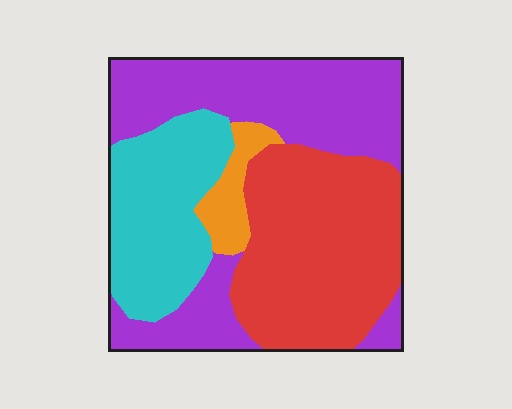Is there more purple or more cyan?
Purple.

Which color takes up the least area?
Orange, at roughly 5%.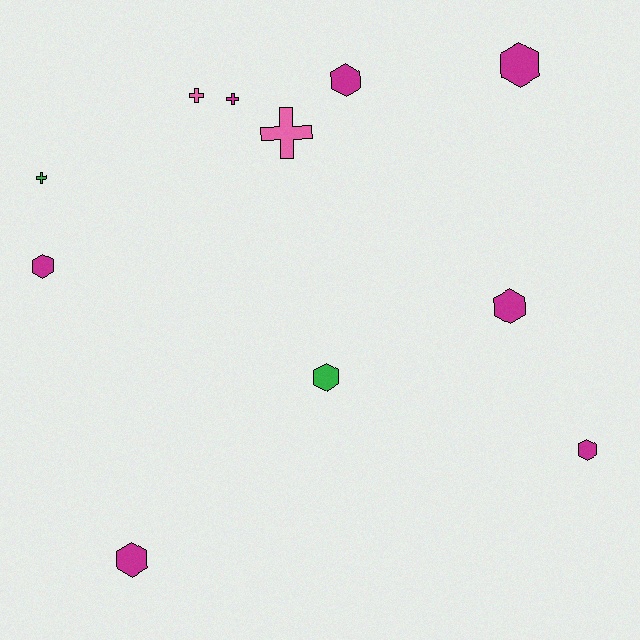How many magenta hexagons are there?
There are 6 magenta hexagons.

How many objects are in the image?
There are 11 objects.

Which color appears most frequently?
Magenta, with 7 objects.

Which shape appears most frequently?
Hexagon, with 7 objects.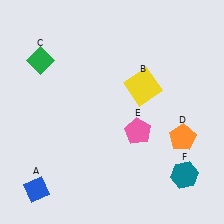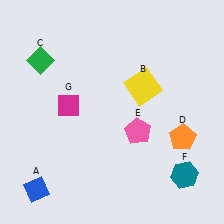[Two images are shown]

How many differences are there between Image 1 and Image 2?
There is 1 difference between the two images.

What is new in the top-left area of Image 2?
A magenta diamond (G) was added in the top-left area of Image 2.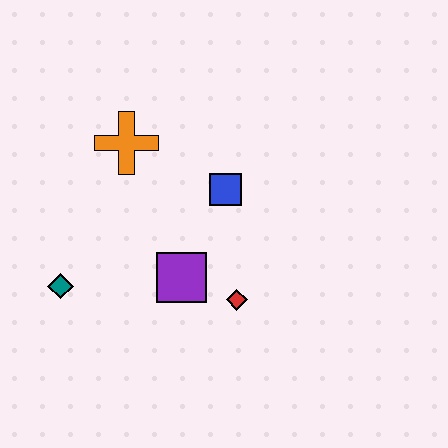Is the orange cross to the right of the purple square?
No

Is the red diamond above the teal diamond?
No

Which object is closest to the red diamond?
The purple square is closest to the red diamond.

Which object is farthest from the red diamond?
The orange cross is farthest from the red diamond.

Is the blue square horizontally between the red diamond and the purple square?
Yes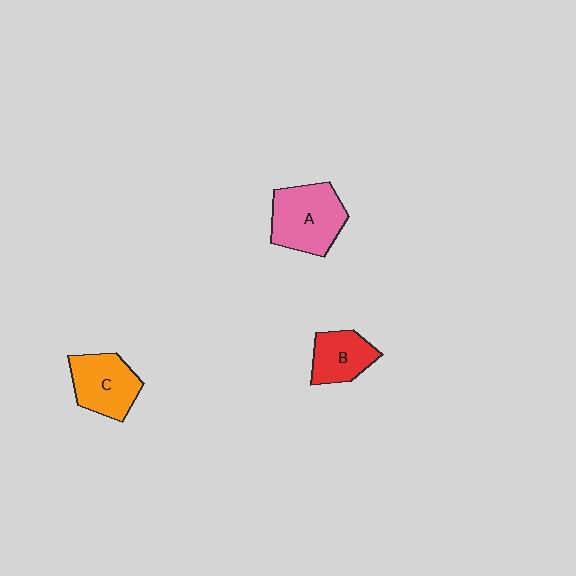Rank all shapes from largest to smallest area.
From largest to smallest: A (pink), C (orange), B (red).